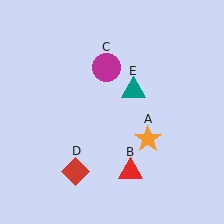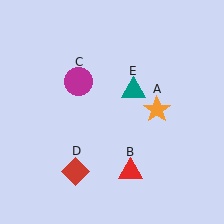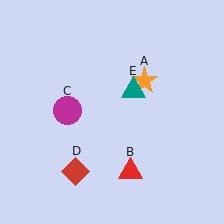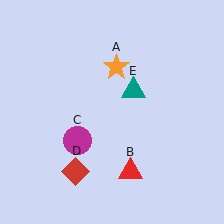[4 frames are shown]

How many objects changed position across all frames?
2 objects changed position: orange star (object A), magenta circle (object C).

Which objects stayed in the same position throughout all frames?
Red triangle (object B) and red diamond (object D) and teal triangle (object E) remained stationary.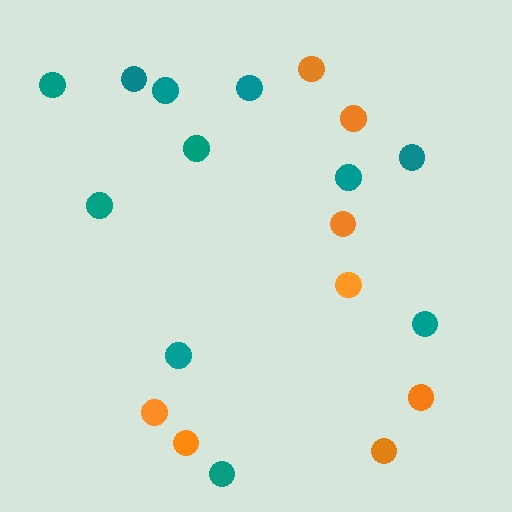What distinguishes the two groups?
There are 2 groups: one group of teal circles (11) and one group of orange circles (8).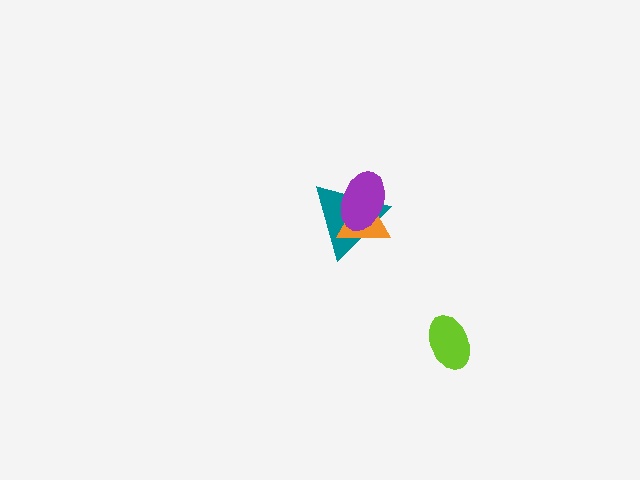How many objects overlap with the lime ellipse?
0 objects overlap with the lime ellipse.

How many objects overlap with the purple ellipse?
2 objects overlap with the purple ellipse.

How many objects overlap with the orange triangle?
2 objects overlap with the orange triangle.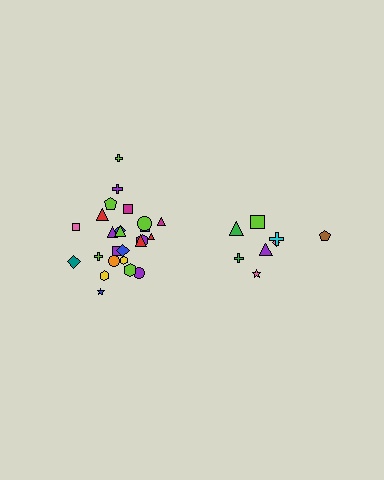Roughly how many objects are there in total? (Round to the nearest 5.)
Roughly 35 objects in total.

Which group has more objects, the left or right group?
The left group.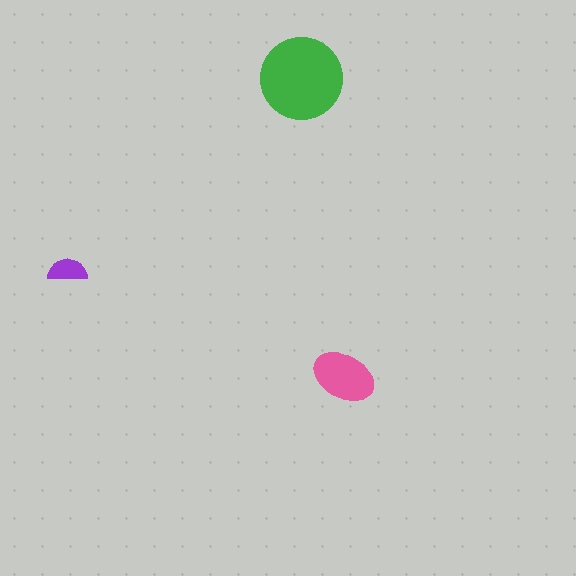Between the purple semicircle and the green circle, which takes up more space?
The green circle.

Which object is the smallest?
The purple semicircle.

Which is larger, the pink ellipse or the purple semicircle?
The pink ellipse.